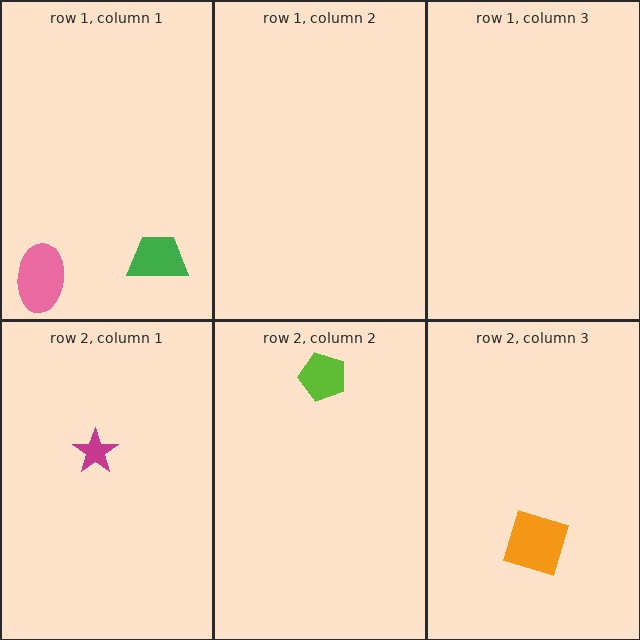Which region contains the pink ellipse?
The row 1, column 1 region.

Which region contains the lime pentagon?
The row 2, column 2 region.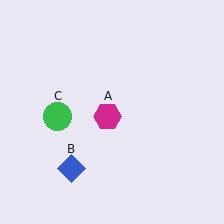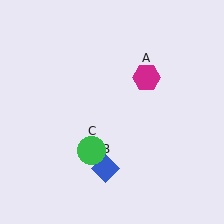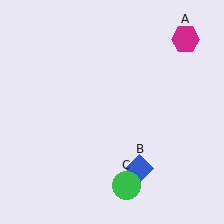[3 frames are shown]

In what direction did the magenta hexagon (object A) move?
The magenta hexagon (object A) moved up and to the right.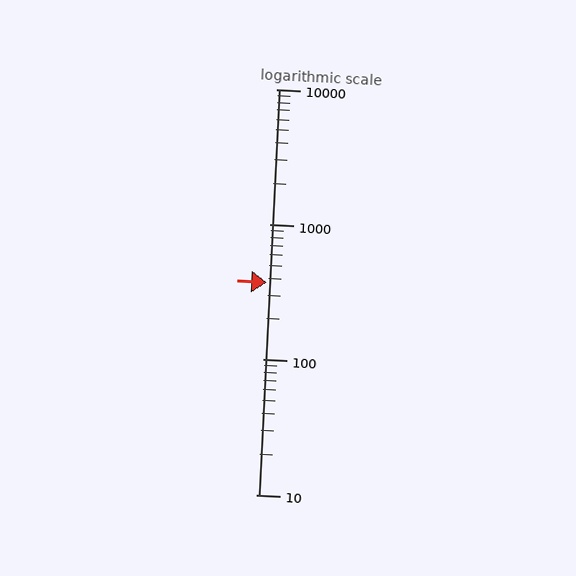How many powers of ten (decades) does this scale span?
The scale spans 3 decades, from 10 to 10000.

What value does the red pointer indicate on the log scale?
The pointer indicates approximately 370.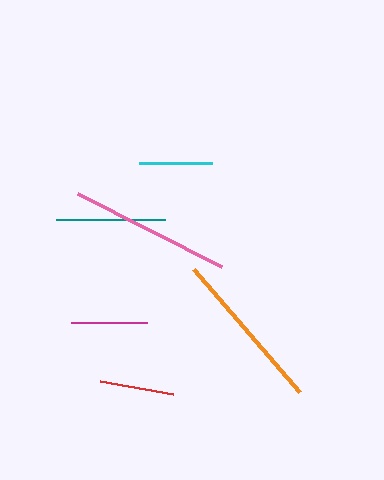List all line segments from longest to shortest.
From longest to shortest: orange, pink, teal, magenta, red, cyan.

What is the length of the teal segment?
The teal segment is approximately 109 pixels long.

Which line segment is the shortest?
The cyan line is the shortest at approximately 72 pixels.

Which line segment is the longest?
The orange line is the longest at approximately 162 pixels.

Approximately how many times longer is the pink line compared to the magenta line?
The pink line is approximately 2.1 times the length of the magenta line.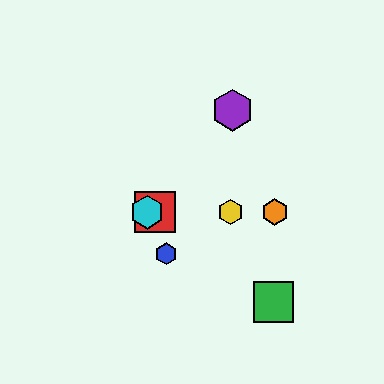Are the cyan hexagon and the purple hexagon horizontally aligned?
No, the cyan hexagon is at y≈212 and the purple hexagon is at y≈110.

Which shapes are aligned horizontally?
The red square, the yellow hexagon, the orange hexagon, the cyan hexagon are aligned horizontally.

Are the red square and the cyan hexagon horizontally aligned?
Yes, both are at y≈212.